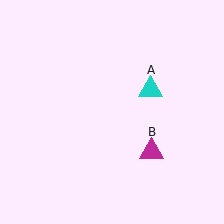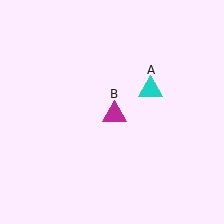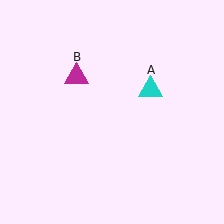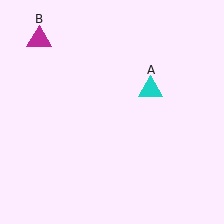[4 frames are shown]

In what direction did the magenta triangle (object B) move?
The magenta triangle (object B) moved up and to the left.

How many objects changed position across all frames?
1 object changed position: magenta triangle (object B).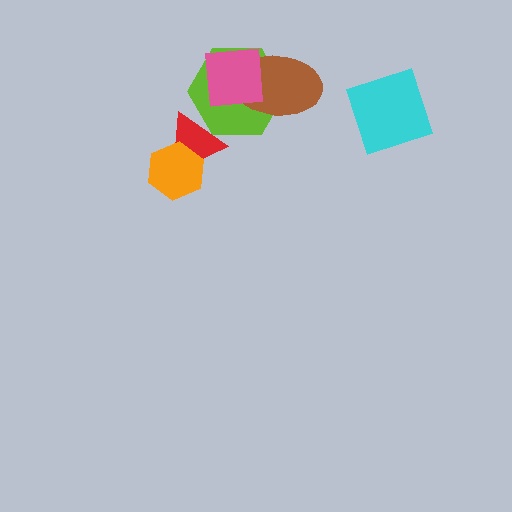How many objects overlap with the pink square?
2 objects overlap with the pink square.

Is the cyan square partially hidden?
No, no other shape covers it.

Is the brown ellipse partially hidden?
Yes, it is partially covered by another shape.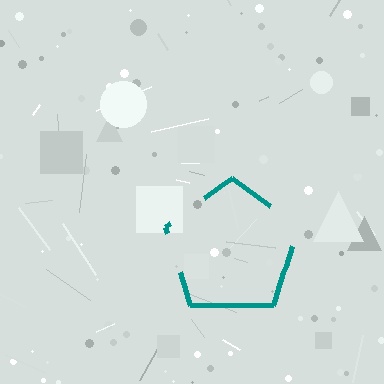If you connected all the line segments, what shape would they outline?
They would outline a pentagon.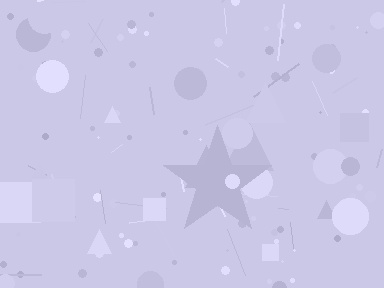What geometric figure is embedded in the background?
A star is embedded in the background.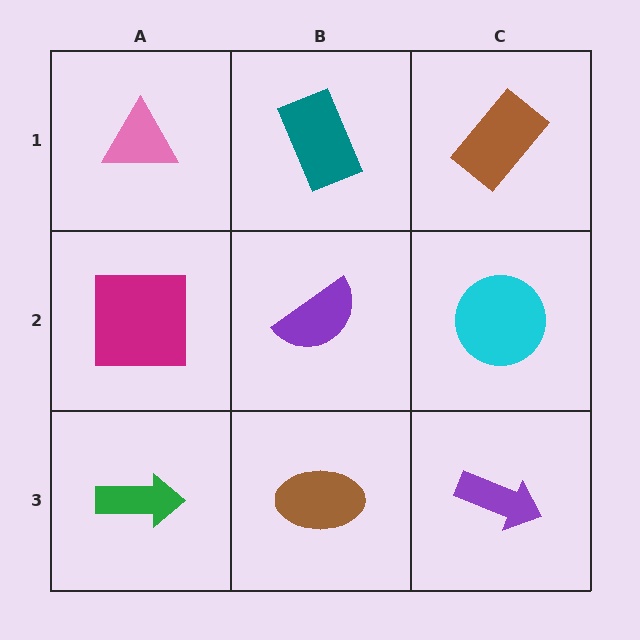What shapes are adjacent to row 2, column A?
A pink triangle (row 1, column A), a green arrow (row 3, column A), a purple semicircle (row 2, column B).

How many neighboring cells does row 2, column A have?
3.